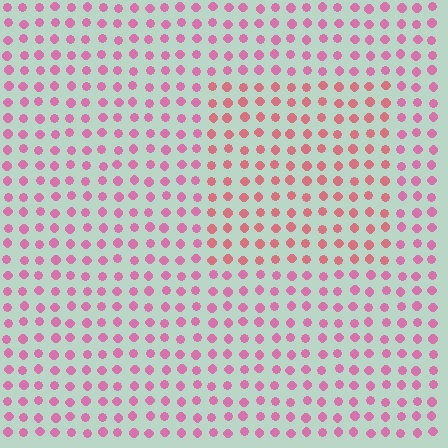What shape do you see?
I see a rectangle.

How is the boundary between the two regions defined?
The boundary is defined purely by a slight shift in hue (about 26 degrees). Spacing, size, and orientation are identical on both sides.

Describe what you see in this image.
The image is filled with small pink elements in a uniform arrangement. A rectangle-shaped region is visible where the elements are tinted to a slightly different hue, forming a subtle color boundary.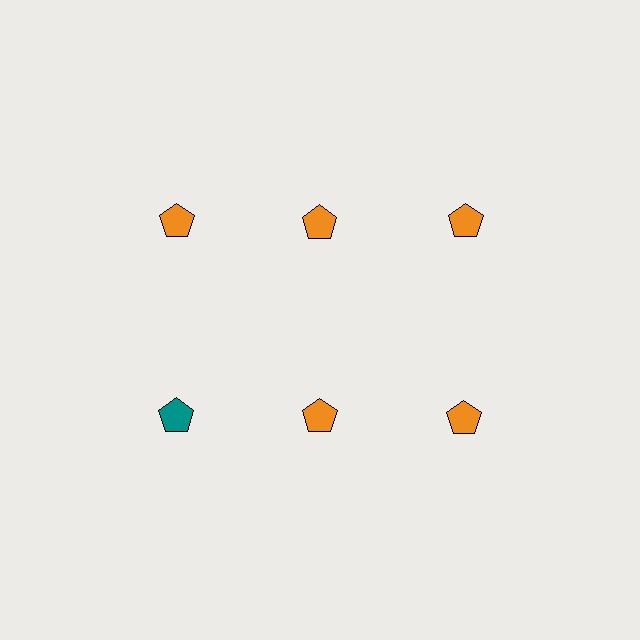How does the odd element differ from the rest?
It has a different color: teal instead of orange.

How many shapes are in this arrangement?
There are 6 shapes arranged in a grid pattern.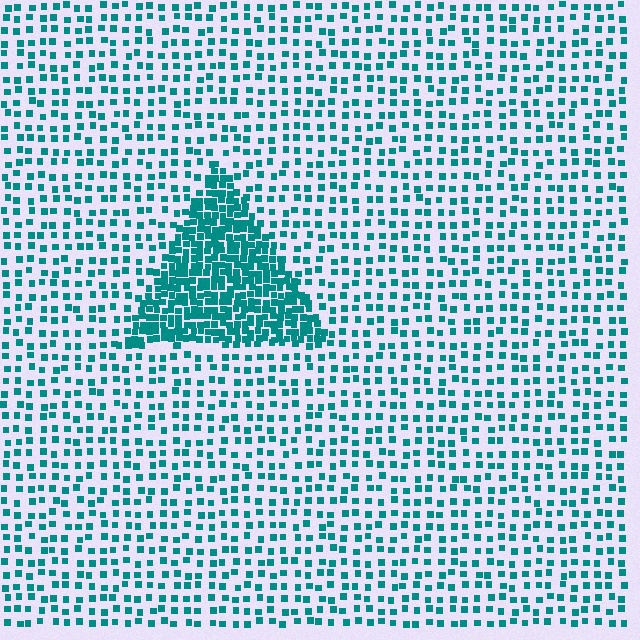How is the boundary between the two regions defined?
The boundary is defined by a change in element density (approximately 2.8x ratio). All elements are the same color, size, and shape.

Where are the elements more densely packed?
The elements are more densely packed inside the triangle boundary.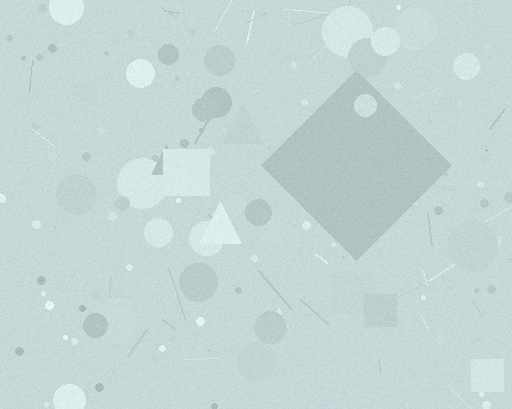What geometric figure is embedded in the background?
A diamond is embedded in the background.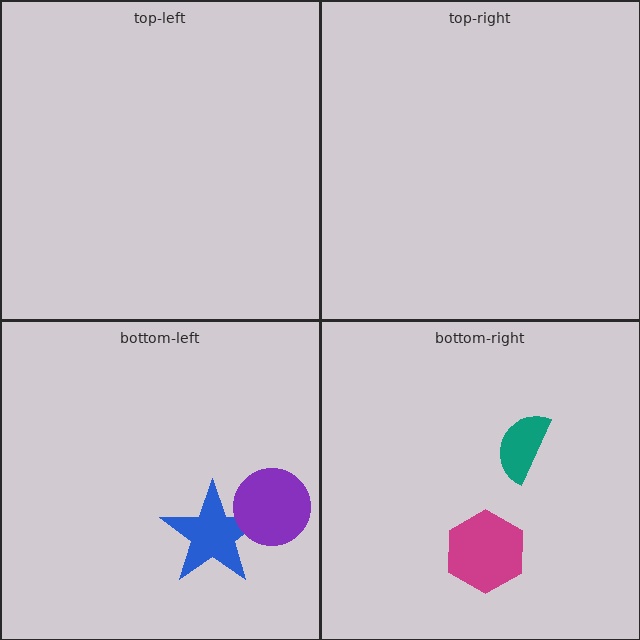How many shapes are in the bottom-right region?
2.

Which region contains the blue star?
The bottom-left region.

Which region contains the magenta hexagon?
The bottom-right region.